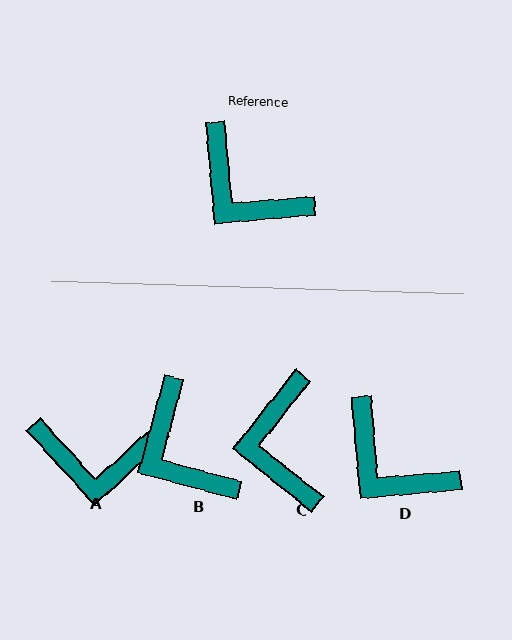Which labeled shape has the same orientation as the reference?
D.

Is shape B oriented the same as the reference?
No, it is off by about 20 degrees.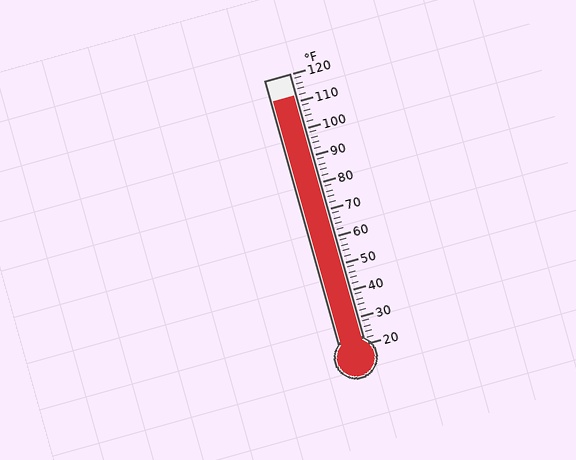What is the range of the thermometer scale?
The thermometer scale ranges from 20°F to 120°F.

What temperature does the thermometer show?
The thermometer shows approximately 112°F.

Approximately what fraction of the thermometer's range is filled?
The thermometer is filled to approximately 90% of its range.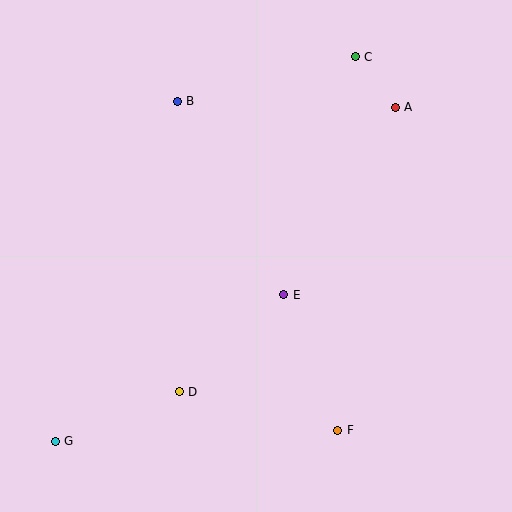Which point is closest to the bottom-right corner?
Point F is closest to the bottom-right corner.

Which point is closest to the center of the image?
Point E at (284, 295) is closest to the center.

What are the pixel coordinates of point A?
Point A is at (395, 107).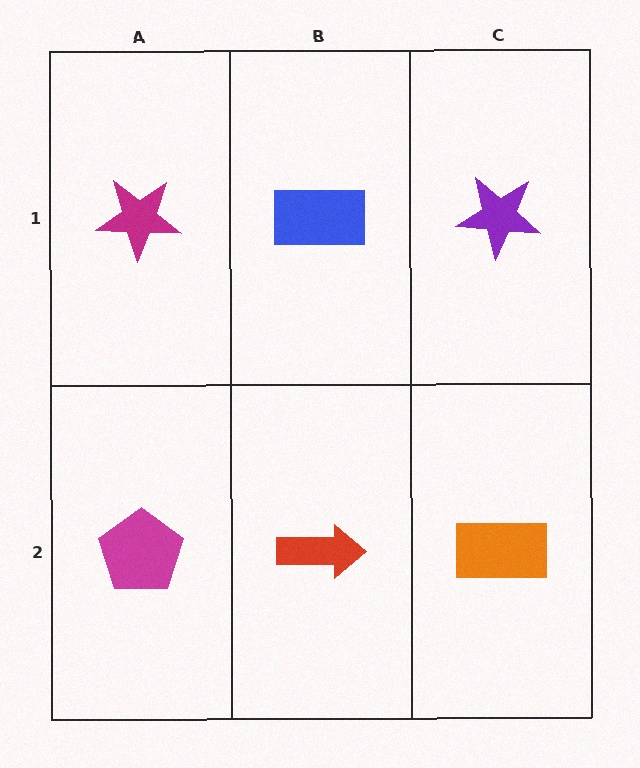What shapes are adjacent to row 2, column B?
A blue rectangle (row 1, column B), a magenta pentagon (row 2, column A), an orange rectangle (row 2, column C).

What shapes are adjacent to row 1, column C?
An orange rectangle (row 2, column C), a blue rectangle (row 1, column B).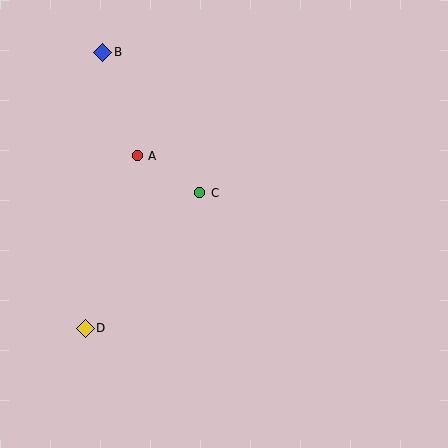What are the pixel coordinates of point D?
Point D is at (85, 328).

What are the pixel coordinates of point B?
Point B is at (103, 52).